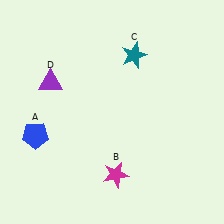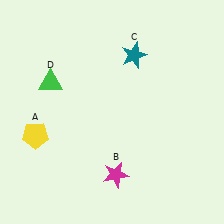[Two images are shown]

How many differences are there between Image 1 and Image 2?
There are 2 differences between the two images.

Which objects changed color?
A changed from blue to yellow. D changed from purple to green.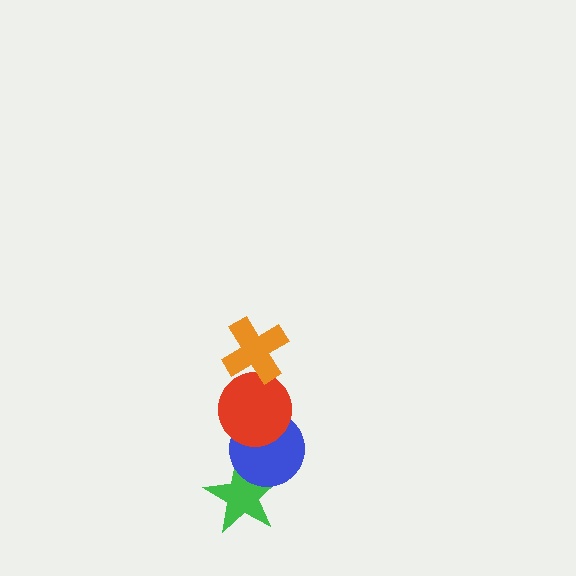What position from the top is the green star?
The green star is 4th from the top.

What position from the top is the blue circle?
The blue circle is 3rd from the top.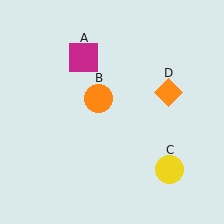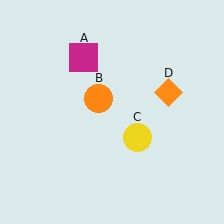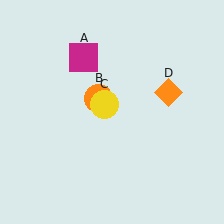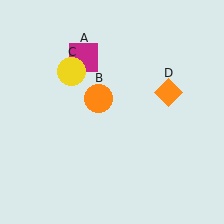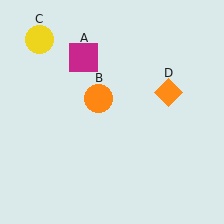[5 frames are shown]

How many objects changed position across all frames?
1 object changed position: yellow circle (object C).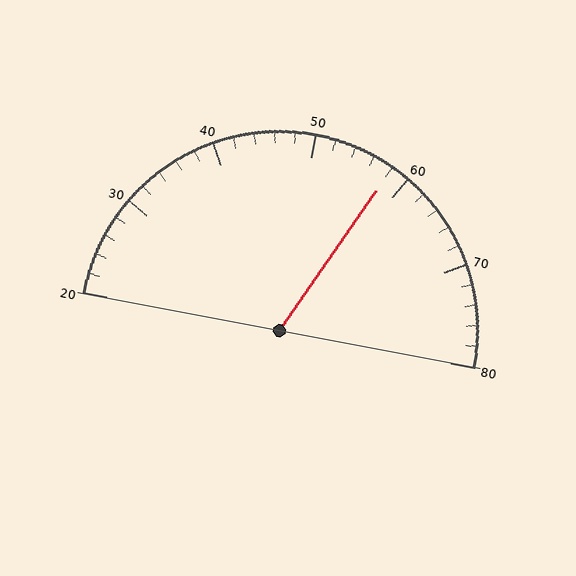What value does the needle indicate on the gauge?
The needle indicates approximately 58.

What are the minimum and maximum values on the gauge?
The gauge ranges from 20 to 80.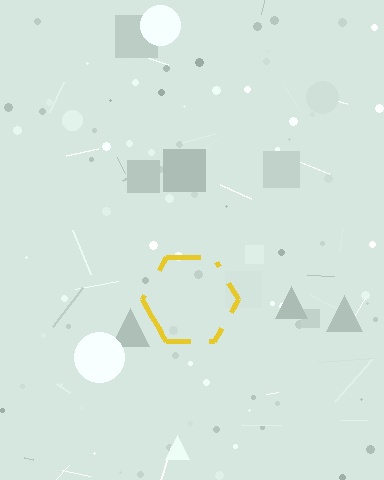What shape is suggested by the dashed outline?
The dashed outline suggests a hexagon.